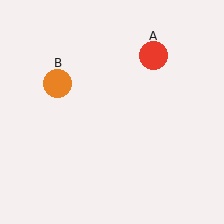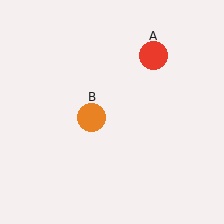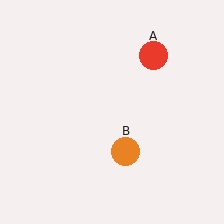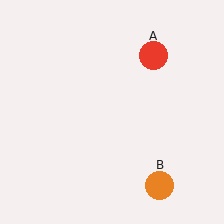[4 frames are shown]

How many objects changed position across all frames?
1 object changed position: orange circle (object B).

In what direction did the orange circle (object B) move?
The orange circle (object B) moved down and to the right.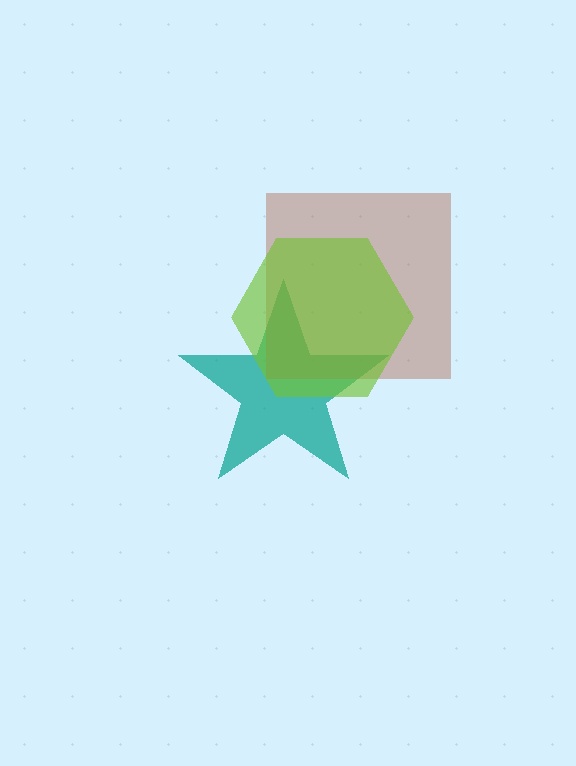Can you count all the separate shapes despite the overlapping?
Yes, there are 3 separate shapes.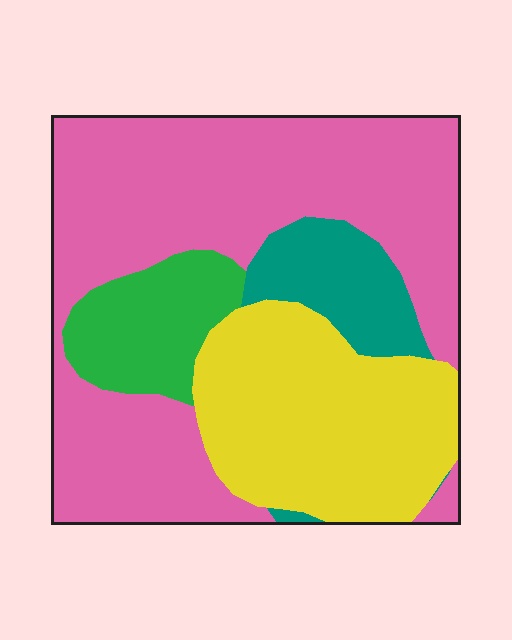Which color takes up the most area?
Pink, at roughly 50%.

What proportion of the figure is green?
Green takes up less than a quarter of the figure.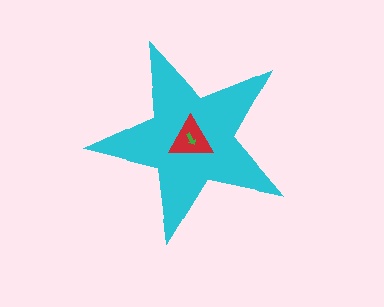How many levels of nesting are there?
3.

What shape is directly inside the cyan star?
The red triangle.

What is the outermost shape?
The cyan star.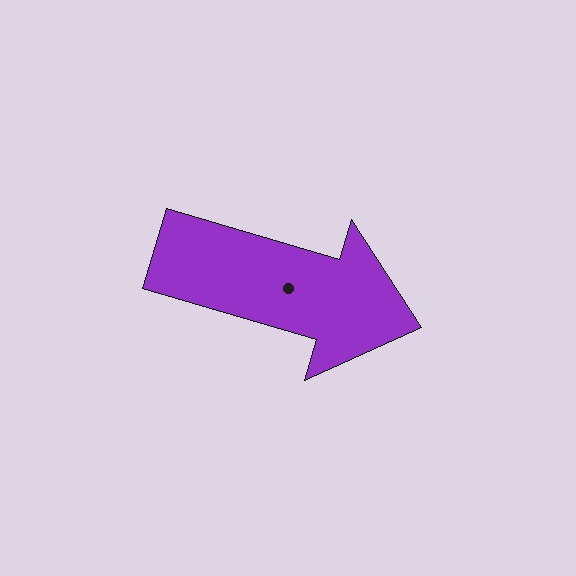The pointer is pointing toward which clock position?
Roughly 4 o'clock.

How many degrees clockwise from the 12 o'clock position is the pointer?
Approximately 107 degrees.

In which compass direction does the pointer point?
East.